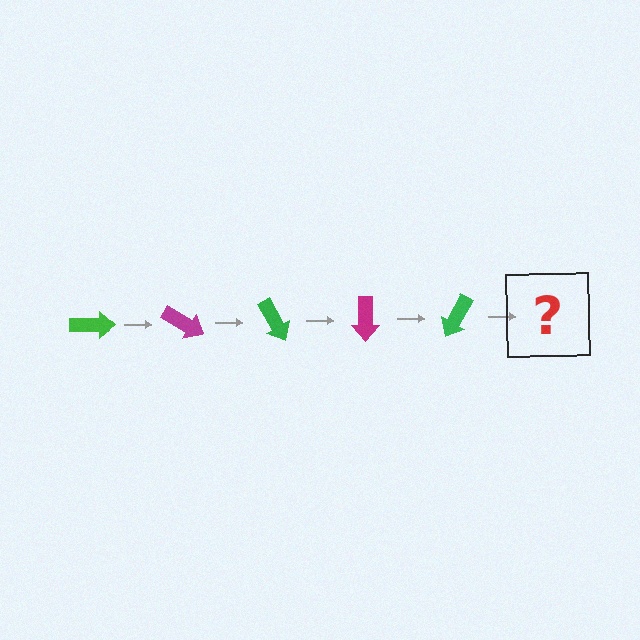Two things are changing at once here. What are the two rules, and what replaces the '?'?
The two rules are that it rotates 30 degrees each step and the color cycles through green and magenta. The '?' should be a magenta arrow, rotated 150 degrees from the start.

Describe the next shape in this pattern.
It should be a magenta arrow, rotated 150 degrees from the start.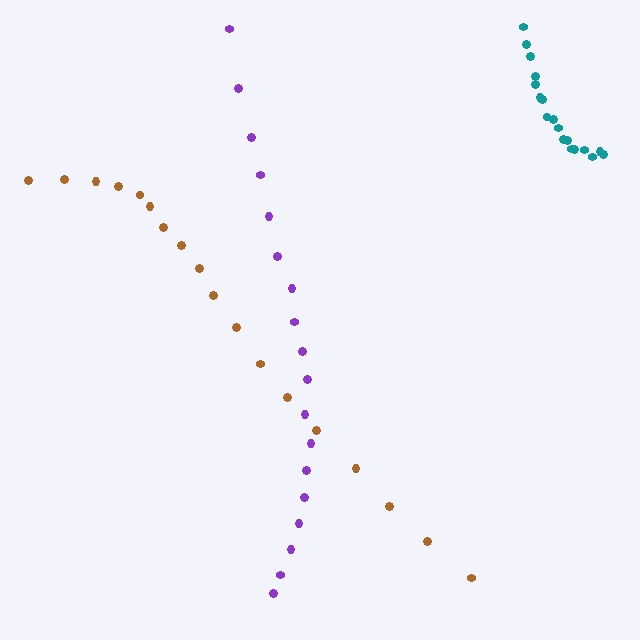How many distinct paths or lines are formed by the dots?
There are 3 distinct paths.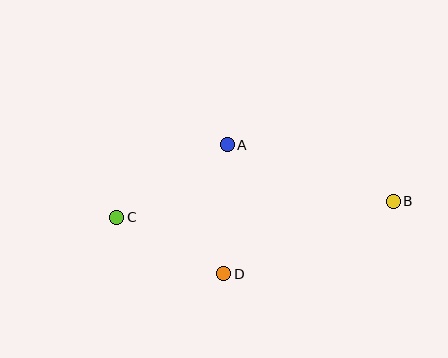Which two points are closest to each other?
Points C and D are closest to each other.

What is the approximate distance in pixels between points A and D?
The distance between A and D is approximately 129 pixels.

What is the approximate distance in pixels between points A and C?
The distance between A and C is approximately 132 pixels.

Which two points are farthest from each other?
Points B and C are farthest from each other.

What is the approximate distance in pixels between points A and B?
The distance between A and B is approximately 175 pixels.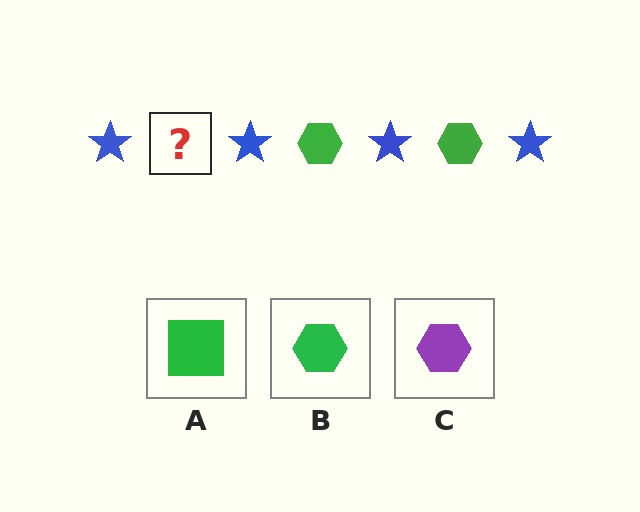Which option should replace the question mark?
Option B.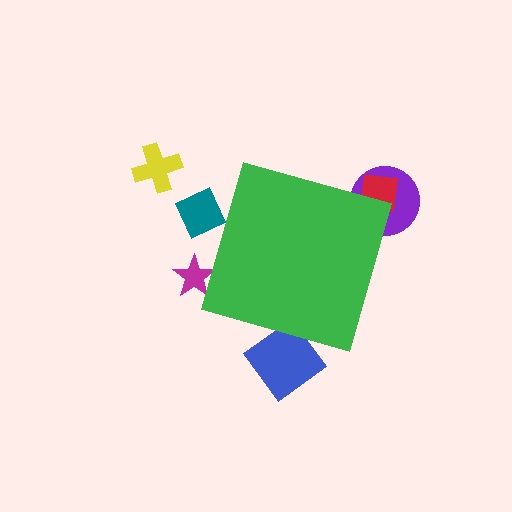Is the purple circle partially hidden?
Yes, the purple circle is partially hidden behind the green diamond.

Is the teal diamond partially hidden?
Yes, the teal diamond is partially hidden behind the green diamond.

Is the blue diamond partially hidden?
Yes, the blue diamond is partially hidden behind the green diamond.